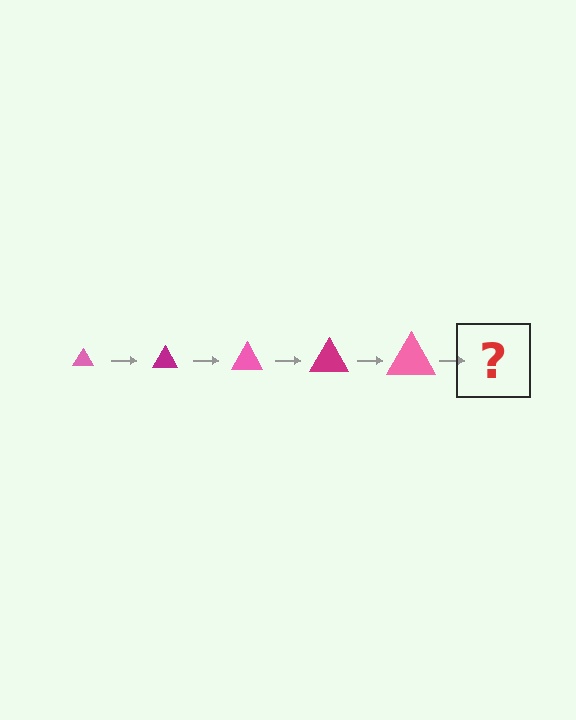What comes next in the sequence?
The next element should be a magenta triangle, larger than the previous one.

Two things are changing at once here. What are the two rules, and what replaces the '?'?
The two rules are that the triangle grows larger each step and the color cycles through pink and magenta. The '?' should be a magenta triangle, larger than the previous one.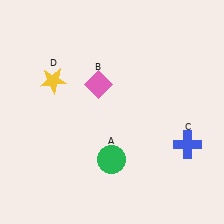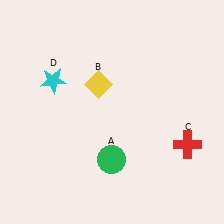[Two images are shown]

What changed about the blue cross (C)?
In Image 1, C is blue. In Image 2, it changed to red.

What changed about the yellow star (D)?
In Image 1, D is yellow. In Image 2, it changed to cyan.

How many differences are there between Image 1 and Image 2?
There are 3 differences between the two images.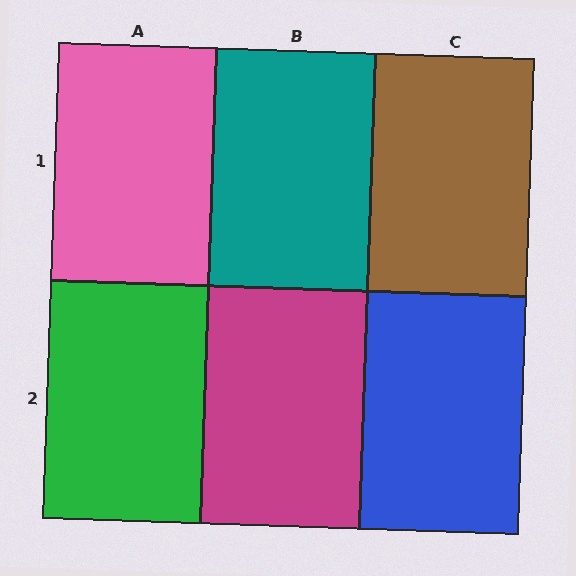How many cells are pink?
1 cell is pink.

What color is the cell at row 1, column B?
Teal.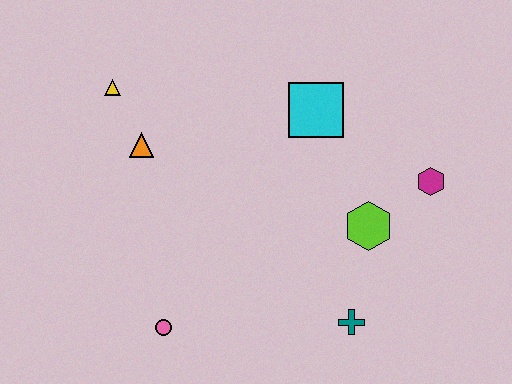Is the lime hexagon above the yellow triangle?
No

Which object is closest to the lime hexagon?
The magenta hexagon is closest to the lime hexagon.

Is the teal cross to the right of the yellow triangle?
Yes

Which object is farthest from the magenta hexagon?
The yellow triangle is farthest from the magenta hexagon.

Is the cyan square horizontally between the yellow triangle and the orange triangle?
No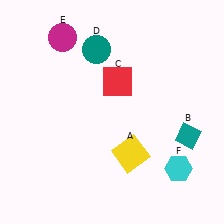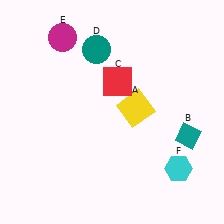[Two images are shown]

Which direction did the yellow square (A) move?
The yellow square (A) moved up.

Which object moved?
The yellow square (A) moved up.